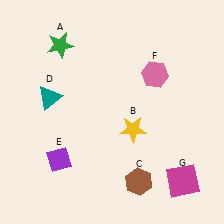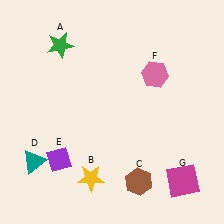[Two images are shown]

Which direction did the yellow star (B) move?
The yellow star (B) moved down.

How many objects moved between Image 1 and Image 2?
2 objects moved between the two images.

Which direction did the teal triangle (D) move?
The teal triangle (D) moved down.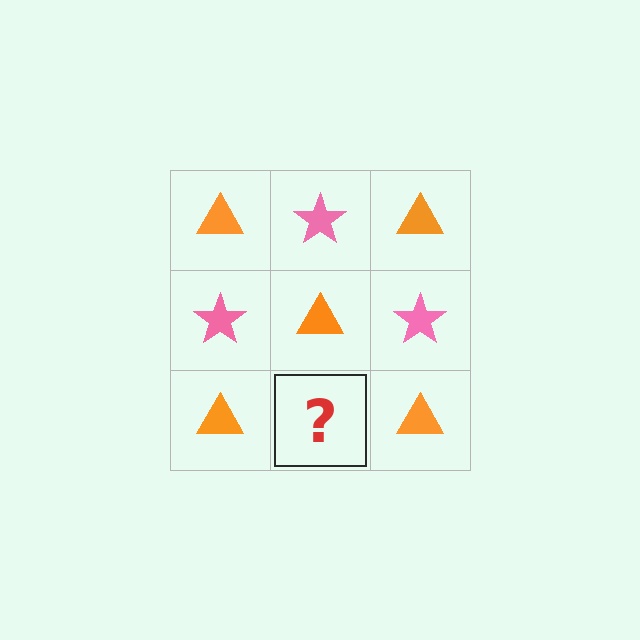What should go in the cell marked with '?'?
The missing cell should contain a pink star.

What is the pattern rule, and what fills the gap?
The rule is that it alternates orange triangle and pink star in a checkerboard pattern. The gap should be filled with a pink star.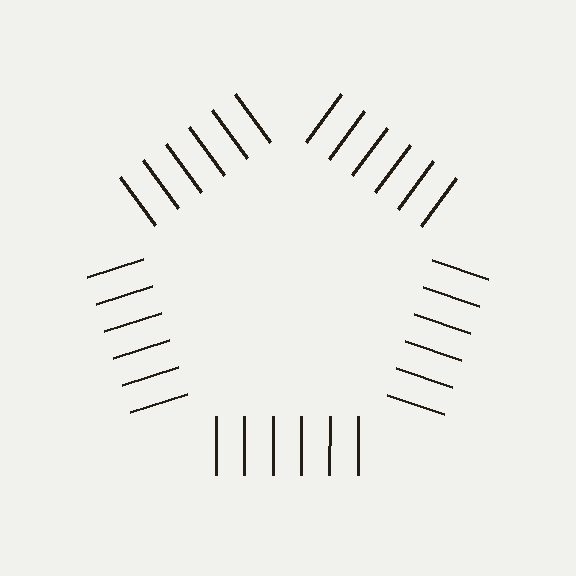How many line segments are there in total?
30 — 6 along each of the 5 edges.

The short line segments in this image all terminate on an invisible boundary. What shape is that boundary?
An illusory pentagon — the line segments terminate on its edges but no continuous stroke is drawn.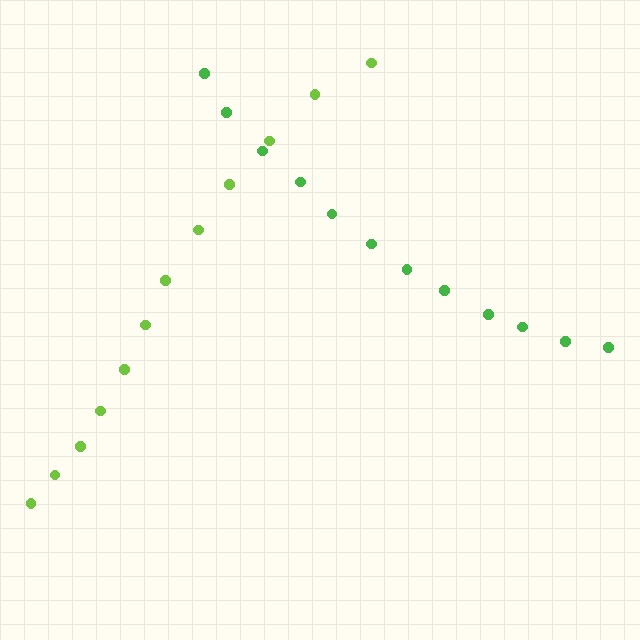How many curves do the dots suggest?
There are 2 distinct paths.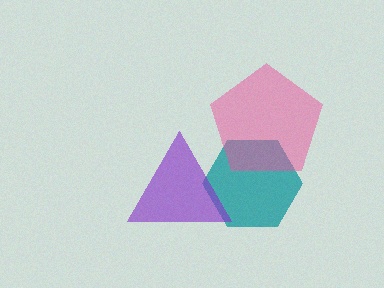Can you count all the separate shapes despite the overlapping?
Yes, there are 3 separate shapes.